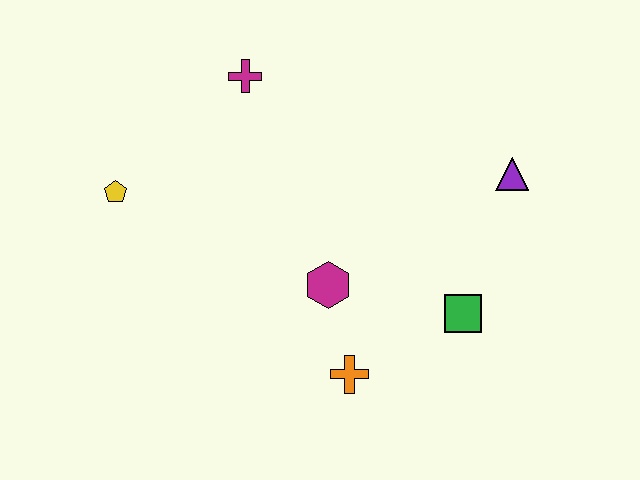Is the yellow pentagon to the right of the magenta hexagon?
No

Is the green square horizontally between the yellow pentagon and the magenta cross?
No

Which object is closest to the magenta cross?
The yellow pentagon is closest to the magenta cross.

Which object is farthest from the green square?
The yellow pentagon is farthest from the green square.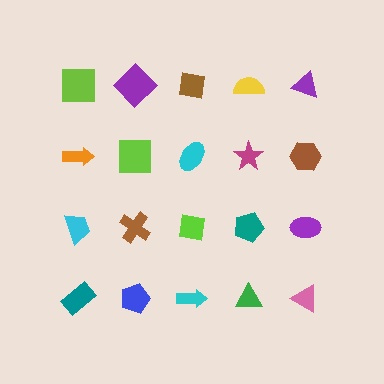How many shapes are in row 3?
5 shapes.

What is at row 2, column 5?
A brown hexagon.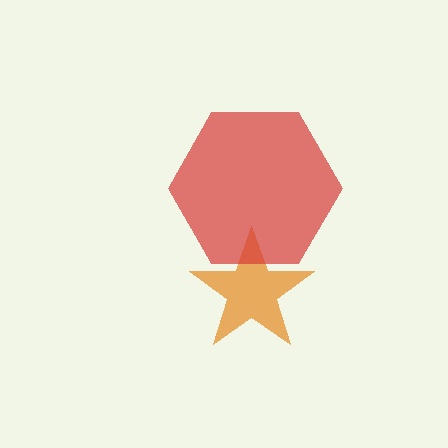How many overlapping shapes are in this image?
There are 2 overlapping shapes in the image.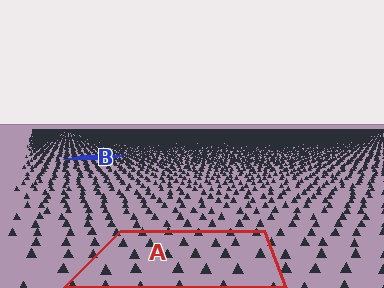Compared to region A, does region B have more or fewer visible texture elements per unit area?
Region B has more texture elements per unit area — they are packed more densely because it is farther away.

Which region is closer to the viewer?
Region A is closer. The texture elements there are larger and more spread out.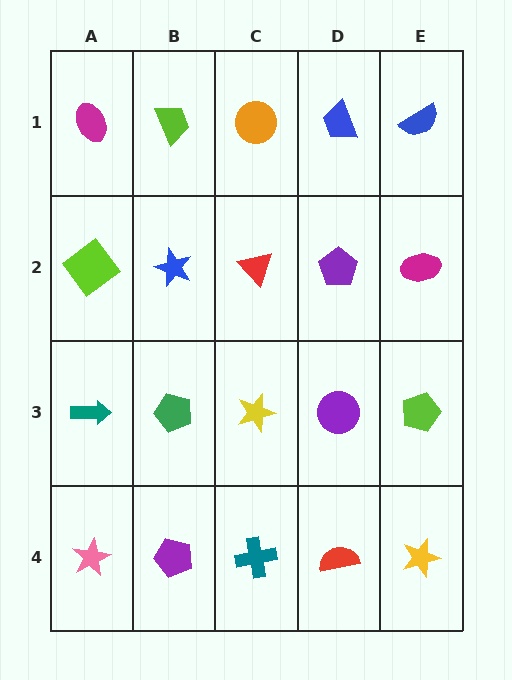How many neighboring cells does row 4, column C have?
3.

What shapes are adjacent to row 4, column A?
A teal arrow (row 3, column A), a purple pentagon (row 4, column B).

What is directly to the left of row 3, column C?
A green pentagon.